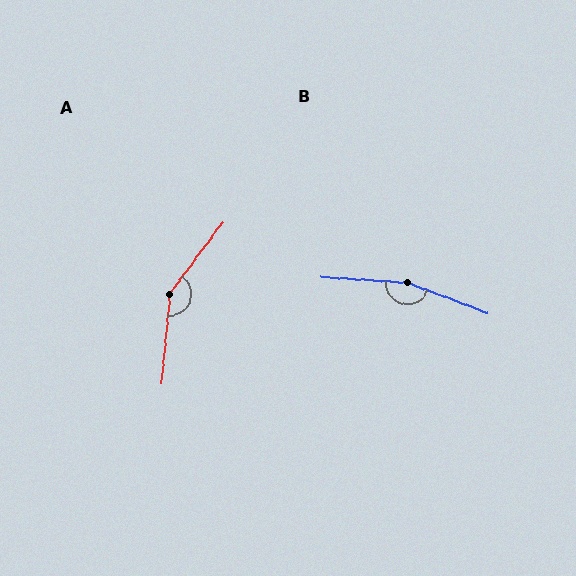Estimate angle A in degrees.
Approximately 148 degrees.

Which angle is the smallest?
A, at approximately 148 degrees.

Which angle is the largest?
B, at approximately 163 degrees.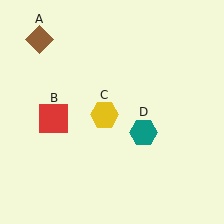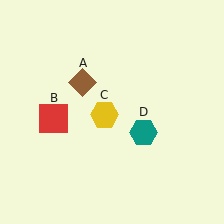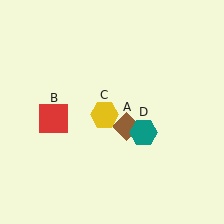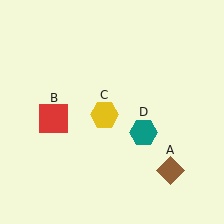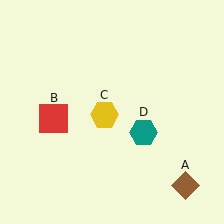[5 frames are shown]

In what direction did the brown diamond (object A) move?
The brown diamond (object A) moved down and to the right.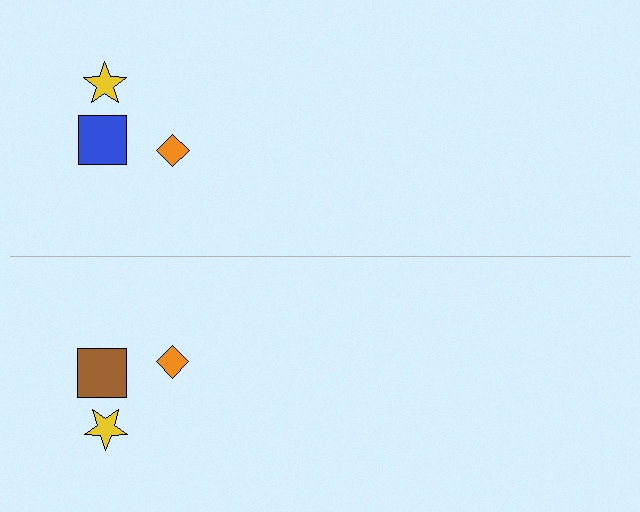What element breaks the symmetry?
The brown square on the bottom side breaks the symmetry — its mirror counterpart is blue.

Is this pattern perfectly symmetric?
No, the pattern is not perfectly symmetric. The brown square on the bottom side breaks the symmetry — its mirror counterpart is blue.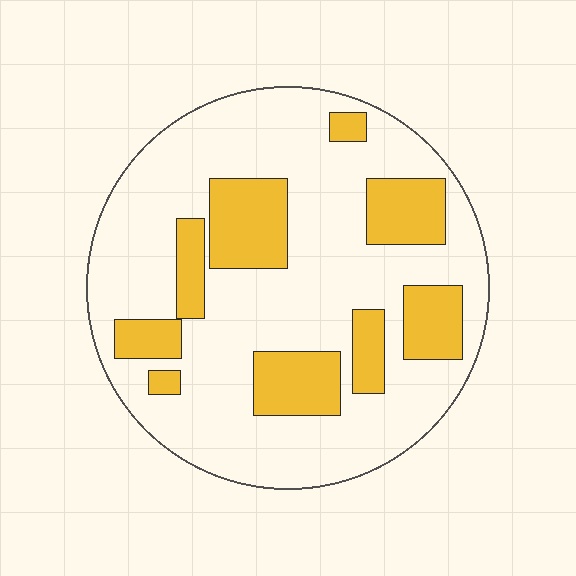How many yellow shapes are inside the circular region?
9.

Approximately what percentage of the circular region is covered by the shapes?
Approximately 25%.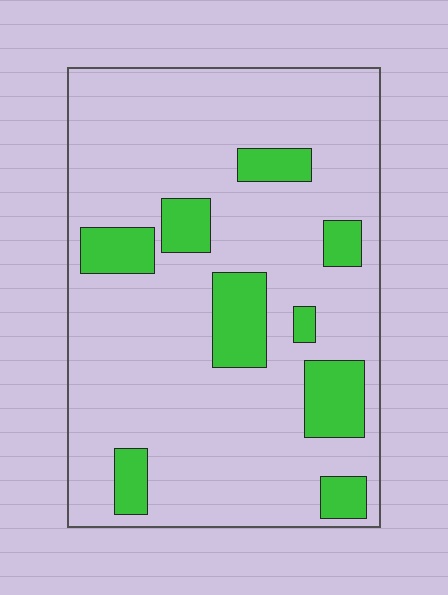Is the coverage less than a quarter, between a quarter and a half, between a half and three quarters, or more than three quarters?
Less than a quarter.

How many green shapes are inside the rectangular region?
9.